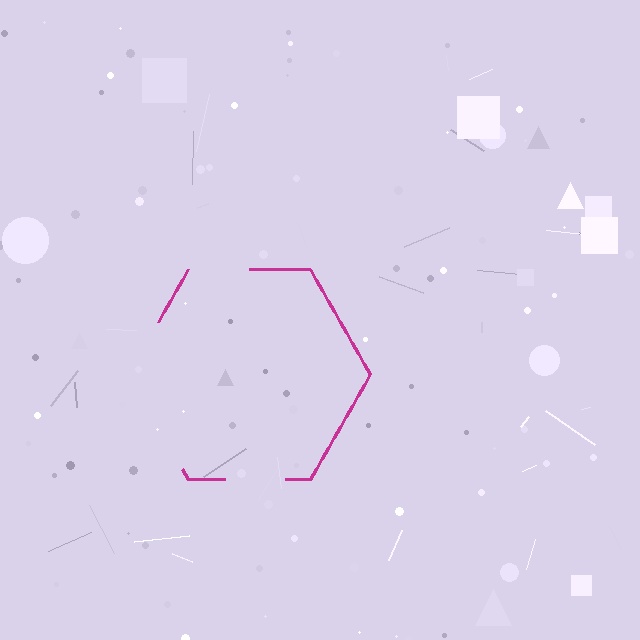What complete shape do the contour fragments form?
The contour fragments form a hexagon.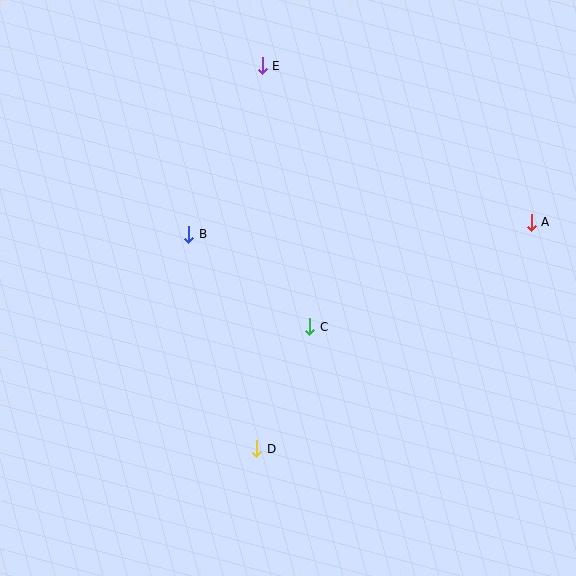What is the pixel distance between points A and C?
The distance between A and C is 245 pixels.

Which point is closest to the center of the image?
Point C at (310, 327) is closest to the center.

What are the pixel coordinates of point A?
Point A is at (531, 222).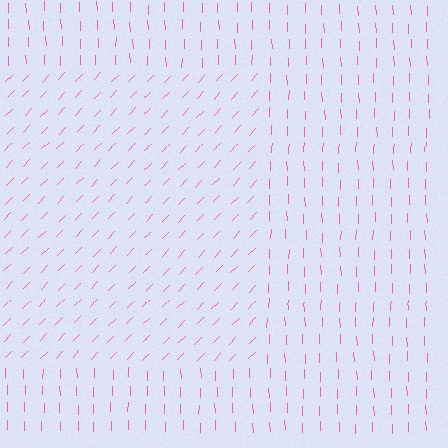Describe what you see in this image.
The image is filled with small pink line segments. A rectangle region in the image has lines oriented differently from the surrounding lines, creating a visible texture boundary.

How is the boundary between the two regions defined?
The boundary is defined purely by a change in line orientation (approximately 45 degrees difference). All lines are the same color and thickness.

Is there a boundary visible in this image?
Yes, there is a texture boundary formed by a change in line orientation.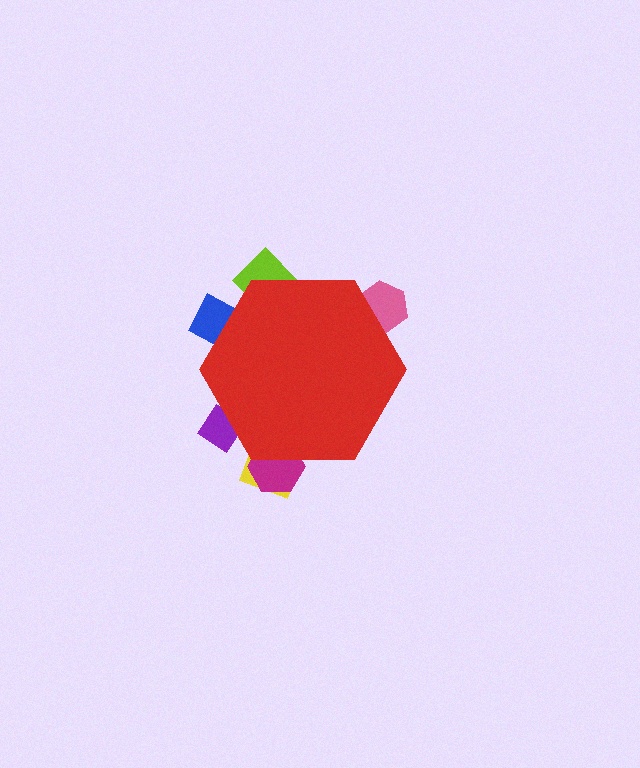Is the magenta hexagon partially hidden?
Yes, the magenta hexagon is partially hidden behind the red hexagon.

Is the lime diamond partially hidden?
Yes, the lime diamond is partially hidden behind the red hexagon.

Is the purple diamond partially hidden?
Yes, the purple diamond is partially hidden behind the red hexagon.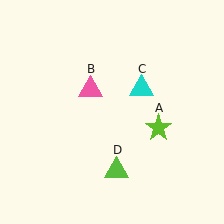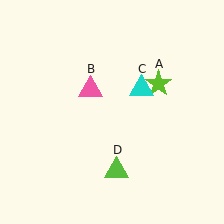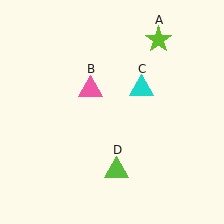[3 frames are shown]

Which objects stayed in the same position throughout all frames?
Pink triangle (object B) and cyan triangle (object C) and lime triangle (object D) remained stationary.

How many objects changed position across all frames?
1 object changed position: lime star (object A).